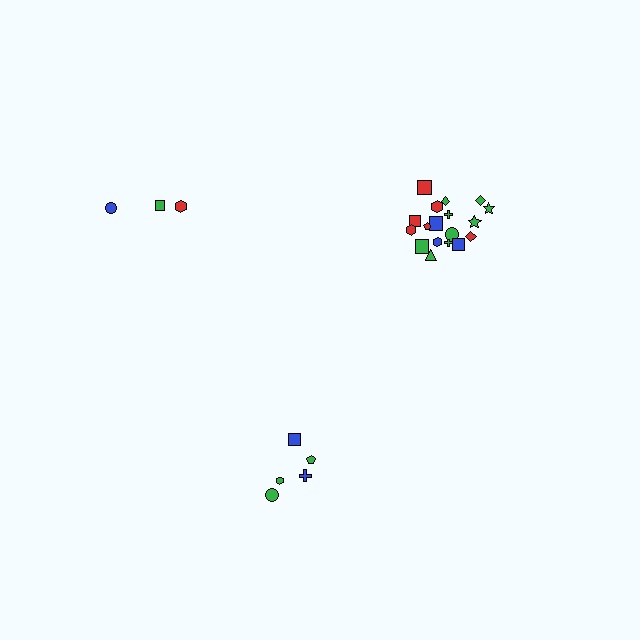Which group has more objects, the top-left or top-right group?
The top-right group.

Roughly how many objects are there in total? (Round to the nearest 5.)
Roughly 25 objects in total.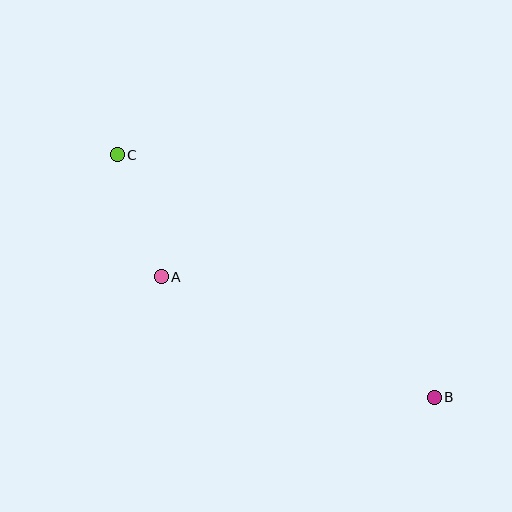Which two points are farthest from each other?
Points B and C are farthest from each other.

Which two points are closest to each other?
Points A and C are closest to each other.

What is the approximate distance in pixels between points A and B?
The distance between A and B is approximately 299 pixels.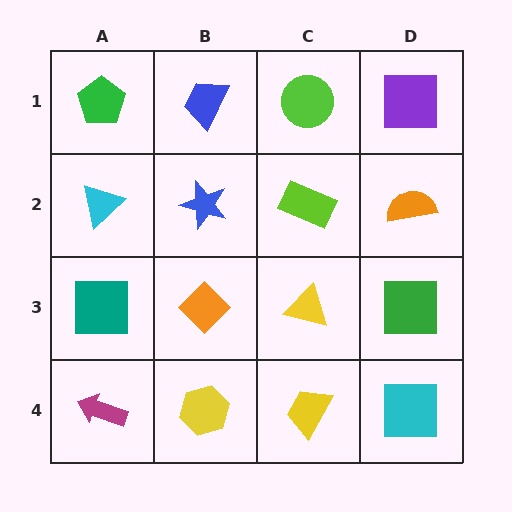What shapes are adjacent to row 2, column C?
A lime circle (row 1, column C), a yellow triangle (row 3, column C), a blue star (row 2, column B), an orange semicircle (row 2, column D).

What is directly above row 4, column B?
An orange diamond.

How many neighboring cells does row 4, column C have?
3.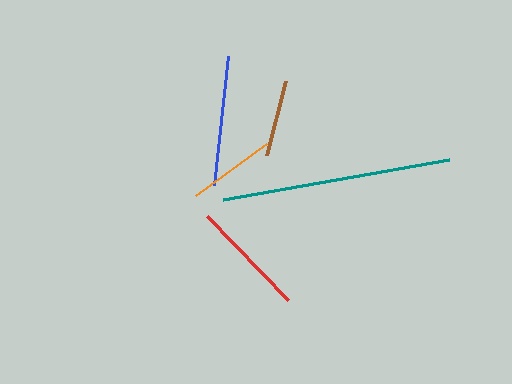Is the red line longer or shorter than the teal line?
The teal line is longer than the red line.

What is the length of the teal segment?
The teal segment is approximately 229 pixels long.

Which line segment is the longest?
The teal line is the longest at approximately 229 pixels.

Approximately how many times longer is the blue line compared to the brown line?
The blue line is approximately 1.7 times the length of the brown line.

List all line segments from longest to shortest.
From longest to shortest: teal, blue, red, orange, brown.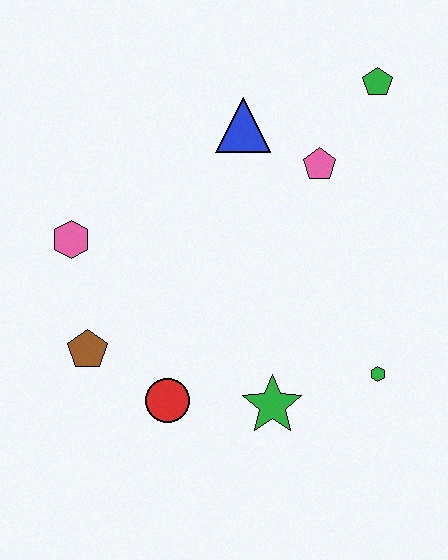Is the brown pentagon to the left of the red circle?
Yes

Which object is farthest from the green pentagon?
The brown pentagon is farthest from the green pentagon.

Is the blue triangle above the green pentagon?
No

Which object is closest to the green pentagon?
The pink pentagon is closest to the green pentagon.